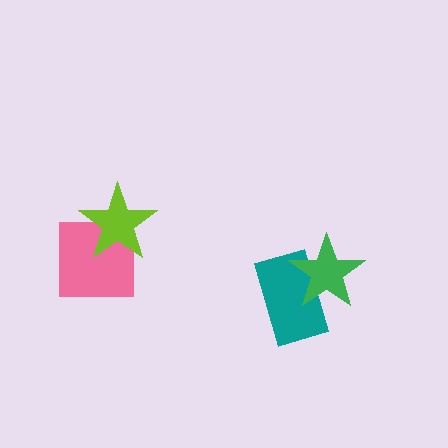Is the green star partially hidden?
No, no other shape covers it.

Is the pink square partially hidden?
Yes, it is partially covered by another shape.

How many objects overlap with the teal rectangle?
1 object overlaps with the teal rectangle.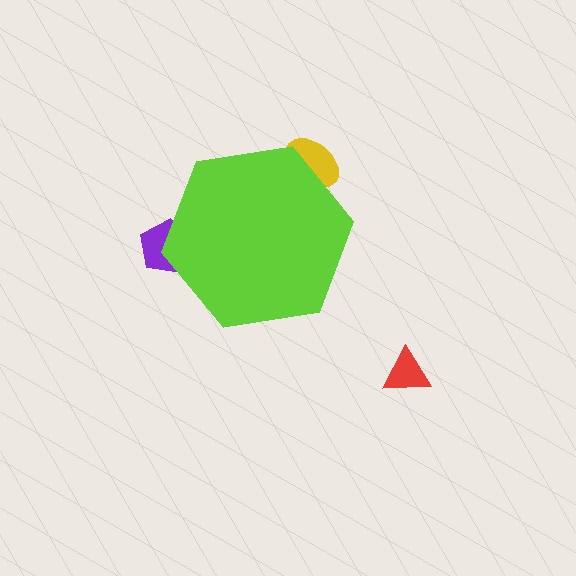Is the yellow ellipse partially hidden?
Yes, the yellow ellipse is partially hidden behind the lime hexagon.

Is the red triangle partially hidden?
No, the red triangle is fully visible.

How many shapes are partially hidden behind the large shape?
2 shapes are partially hidden.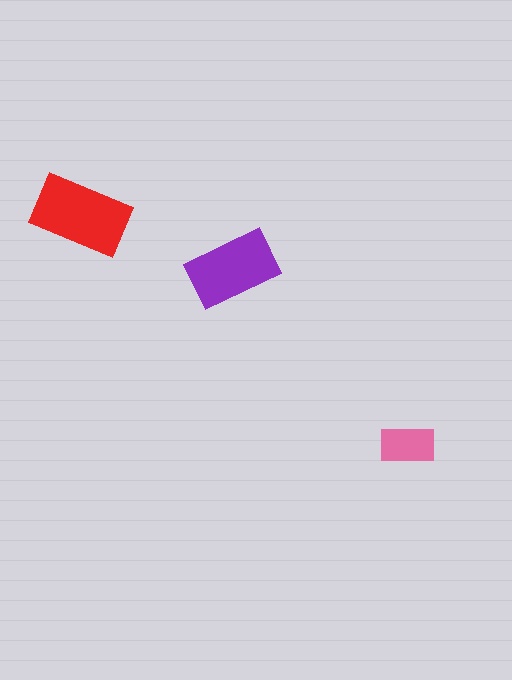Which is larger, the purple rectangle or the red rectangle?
The red one.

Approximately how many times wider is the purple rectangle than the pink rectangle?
About 1.5 times wider.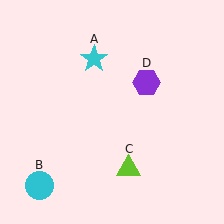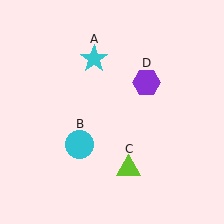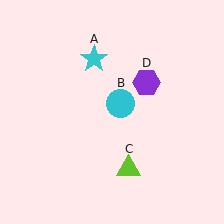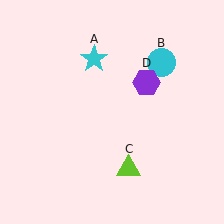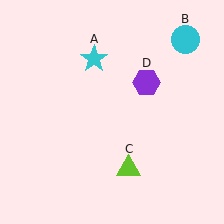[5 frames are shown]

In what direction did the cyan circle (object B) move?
The cyan circle (object B) moved up and to the right.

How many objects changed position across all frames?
1 object changed position: cyan circle (object B).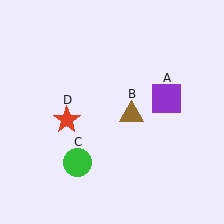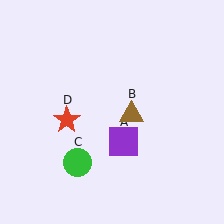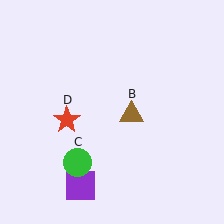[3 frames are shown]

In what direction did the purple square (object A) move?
The purple square (object A) moved down and to the left.